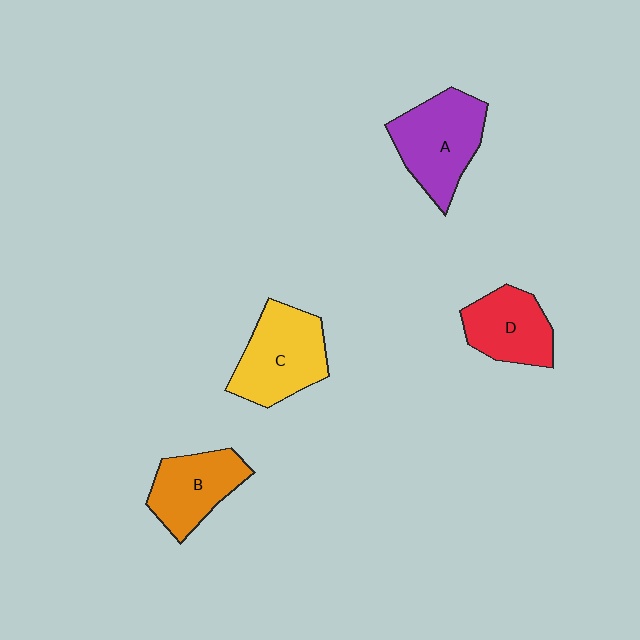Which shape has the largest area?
Shape A (purple).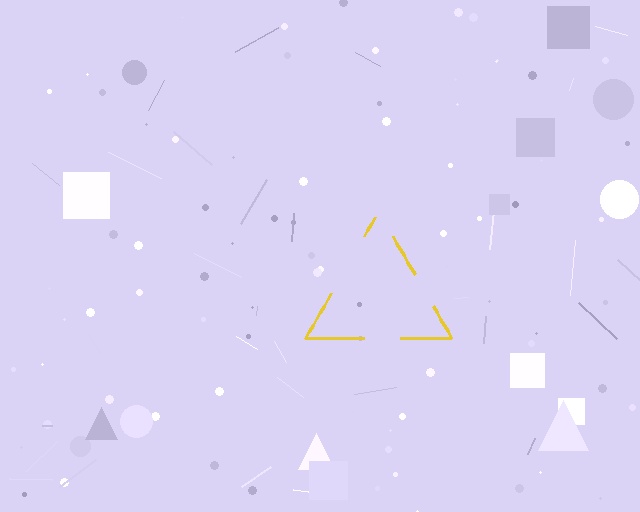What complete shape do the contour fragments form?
The contour fragments form a triangle.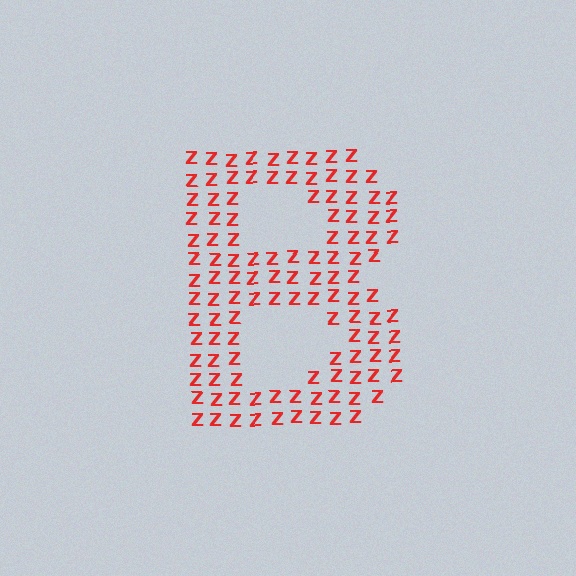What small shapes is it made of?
It is made of small letter Z's.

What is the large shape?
The large shape is the letter B.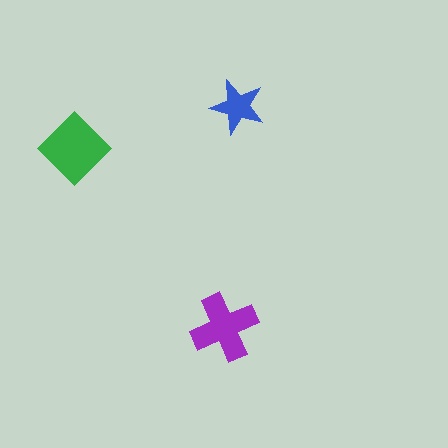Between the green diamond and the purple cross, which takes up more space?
The green diamond.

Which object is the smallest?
The blue star.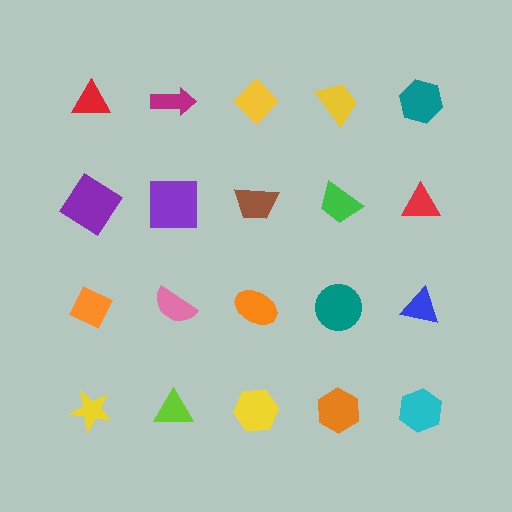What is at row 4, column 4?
An orange hexagon.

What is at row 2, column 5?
A red triangle.